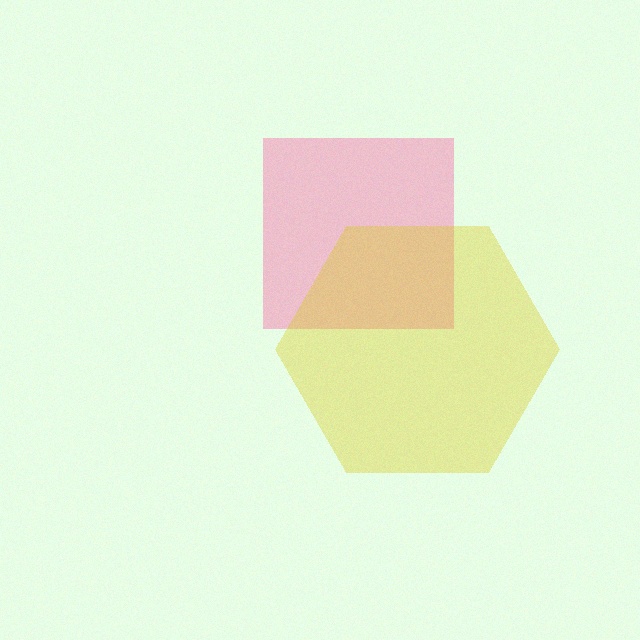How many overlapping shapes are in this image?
There are 2 overlapping shapes in the image.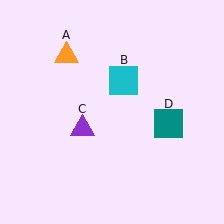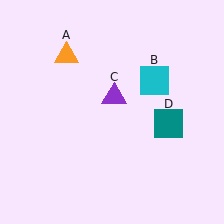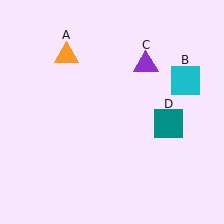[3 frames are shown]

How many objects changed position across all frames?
2 objects changed position: cyan square (object B), purple triangle (object C).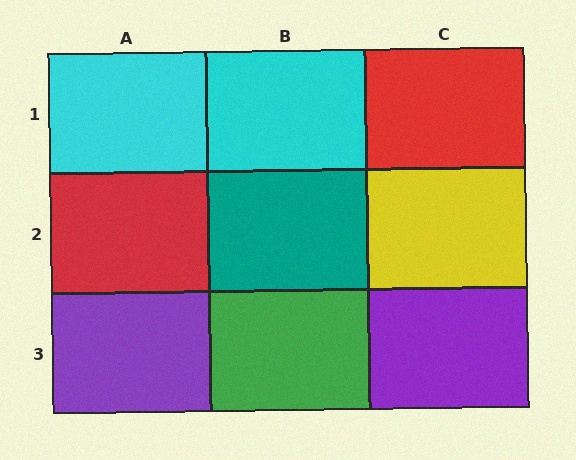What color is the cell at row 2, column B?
Teal.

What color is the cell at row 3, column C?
Purple.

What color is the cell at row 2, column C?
Yellow.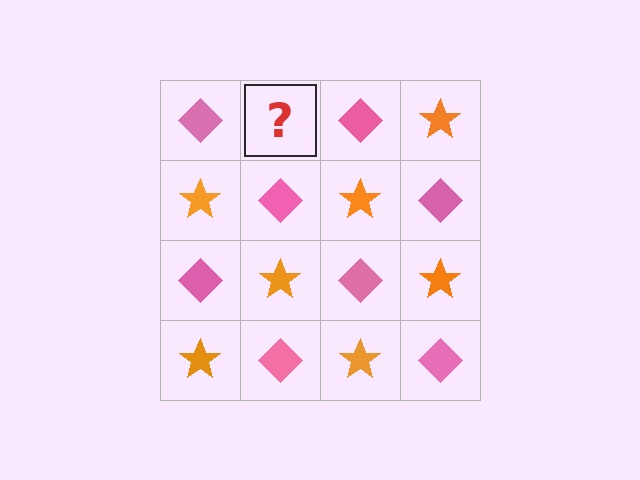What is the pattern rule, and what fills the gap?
The rule is that it alternates pink diamond and orange star in a checkerboard pattern. The gap should be filled with an orange star.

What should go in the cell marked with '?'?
The missing cell should contain an orange star.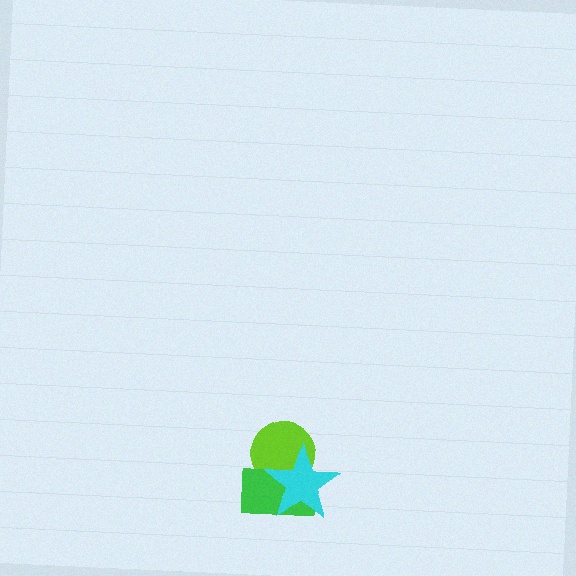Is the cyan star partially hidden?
No, no other shape covers it.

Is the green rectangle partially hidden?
Yes, it is partially covered by another shape.